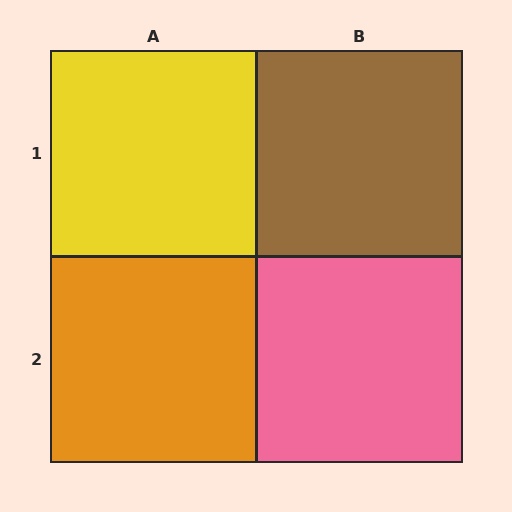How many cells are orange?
1 cell is orange.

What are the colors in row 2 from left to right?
Orange, pink.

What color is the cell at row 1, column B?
Brown.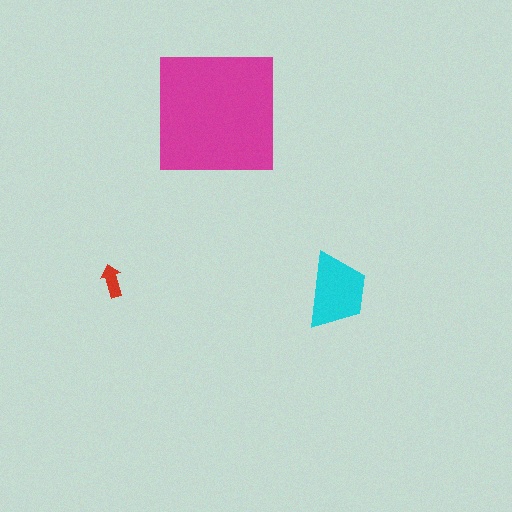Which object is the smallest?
The red arrow.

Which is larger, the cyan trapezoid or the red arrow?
The cyan trapezoid.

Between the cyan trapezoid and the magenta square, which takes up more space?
The magenta square.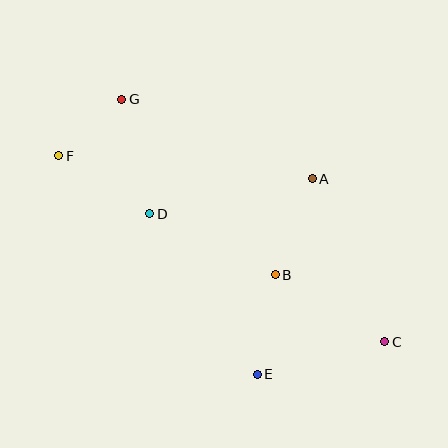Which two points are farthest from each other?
Points C and F are farthest from each other.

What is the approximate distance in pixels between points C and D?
The distance between C and D is approximately 268 pixels.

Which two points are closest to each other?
Points F and G are closest to each other.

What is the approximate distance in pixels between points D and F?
The distance between D and F is approximately 108 pixels.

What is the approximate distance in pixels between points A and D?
The distance between A and D is approximately 166 pixels.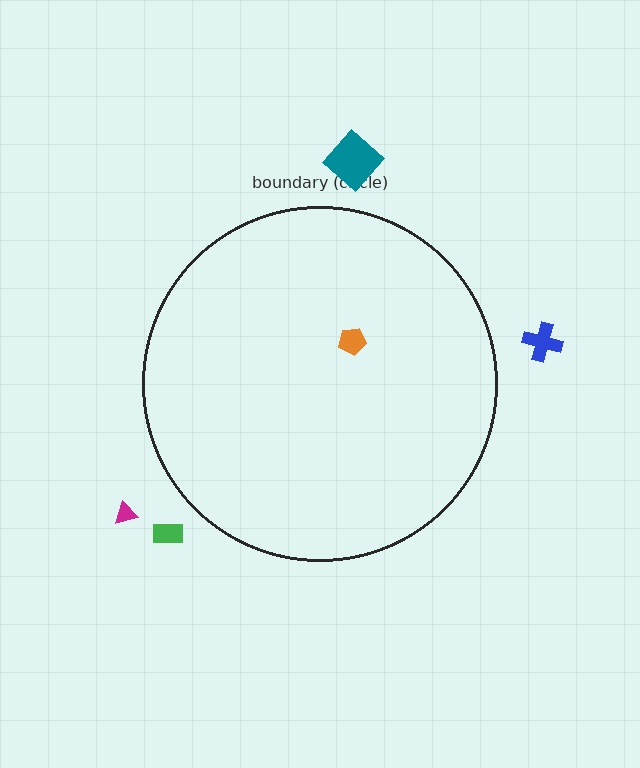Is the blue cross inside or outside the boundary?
Outside.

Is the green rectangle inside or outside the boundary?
Outside.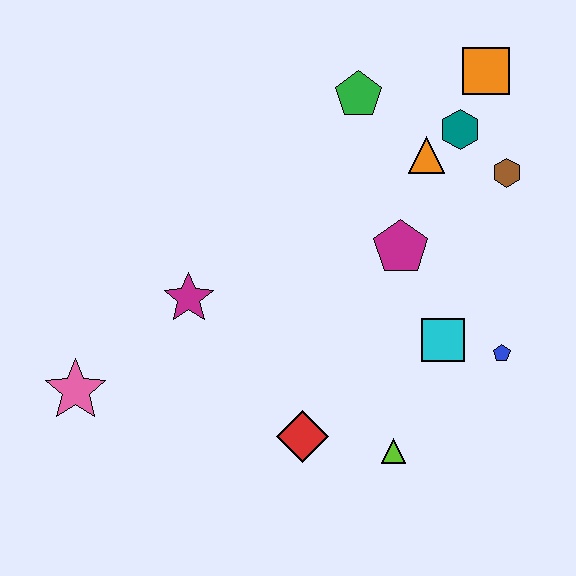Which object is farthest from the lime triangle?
The orange square is farthest from the lime triangle.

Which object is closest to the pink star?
The magenta star is closest to the pink star.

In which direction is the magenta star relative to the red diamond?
The magenta star is above the red diamond.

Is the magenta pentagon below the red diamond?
No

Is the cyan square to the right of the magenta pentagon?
Yes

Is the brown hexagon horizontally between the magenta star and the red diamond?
No